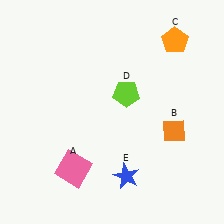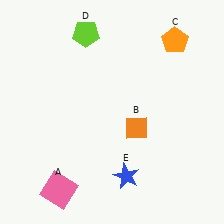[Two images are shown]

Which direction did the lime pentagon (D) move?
The lime pentagon (D) moved up.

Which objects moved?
The objects that moved are: the pink square (A), the orange diamond (B), the lime pentagon (D).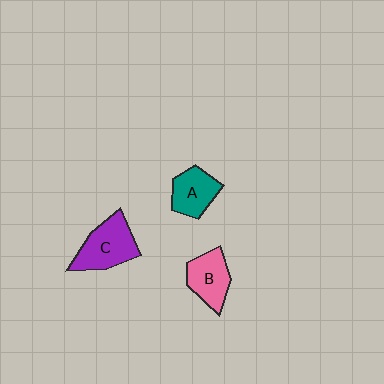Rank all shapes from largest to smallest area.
From largest to smallest: C (purple), B (pink), A (teal).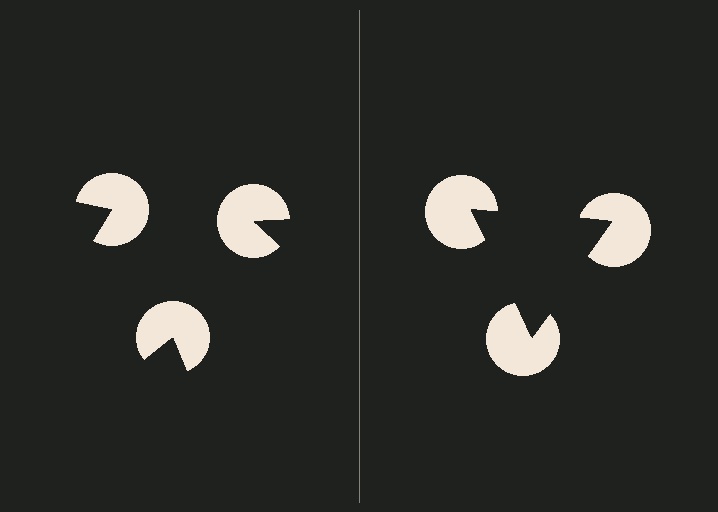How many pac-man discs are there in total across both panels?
6 — 3 on each side.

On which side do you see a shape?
An illusory triangle appears on the right side. On the left side the wedge cuts are rotated, so no coherent shape forms.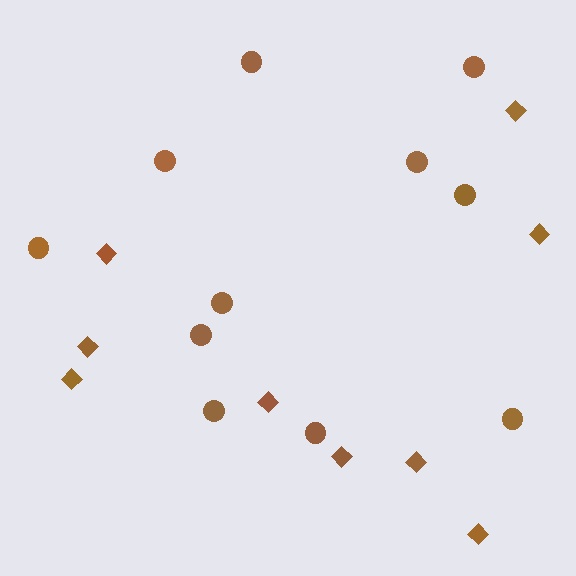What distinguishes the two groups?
There are 2 groups: one group of diamonds (9) and one group of circles (11).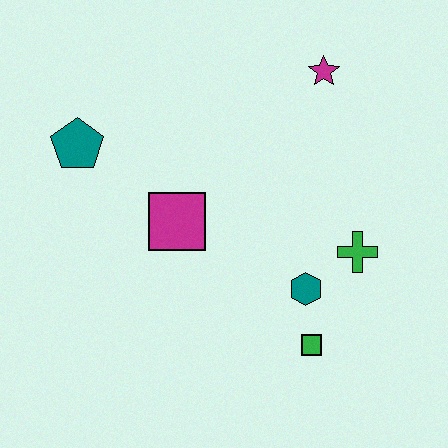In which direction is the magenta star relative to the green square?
The magenta star is above the green square.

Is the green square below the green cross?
Yes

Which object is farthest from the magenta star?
The green square is farthest from the magenta star.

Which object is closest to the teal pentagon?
The magenta square is closest to the teal pentagon.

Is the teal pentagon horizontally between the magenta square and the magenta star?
No